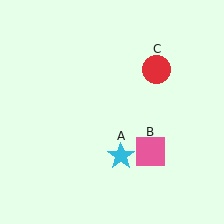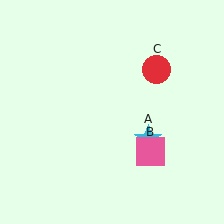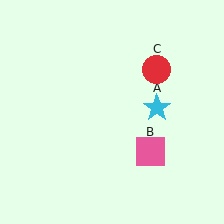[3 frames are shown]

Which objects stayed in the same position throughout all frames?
Pink square (object B) and red circle (object C) remained stationary.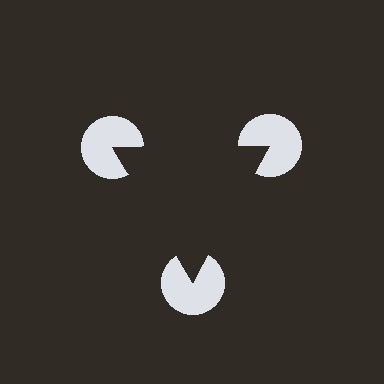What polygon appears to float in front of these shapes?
An illusory triangle — its edges are inferred from the aligned wedge cuts in the pac-man discs, not physically drawn.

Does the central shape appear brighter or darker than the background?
It typically appears slightly darker than the background, even though no actual brightness change is drawn.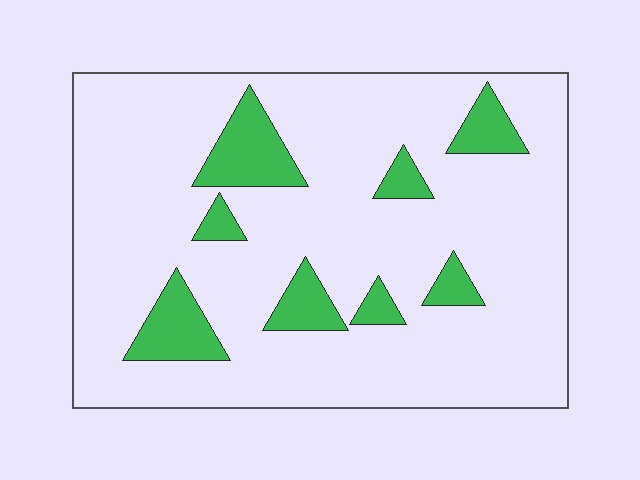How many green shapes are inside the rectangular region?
8.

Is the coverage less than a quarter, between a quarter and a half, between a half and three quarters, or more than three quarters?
Less than a quarter.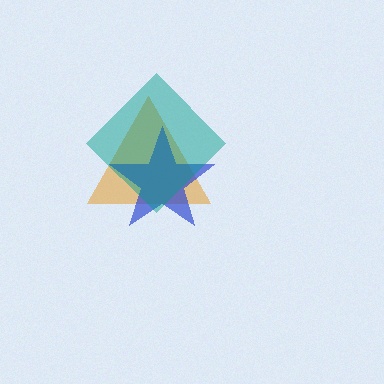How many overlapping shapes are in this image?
There are 3 overlapping shapes in the image.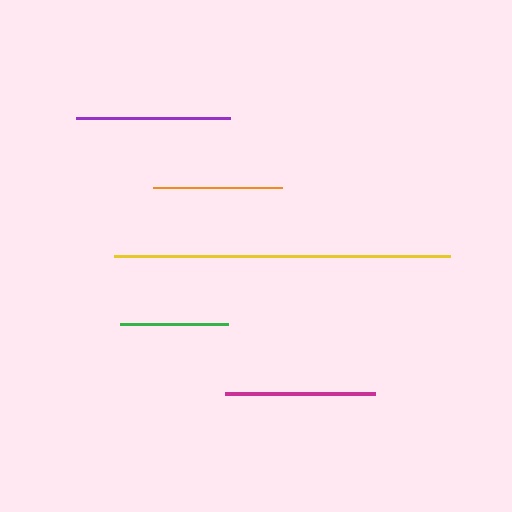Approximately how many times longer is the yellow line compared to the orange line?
The yellow line is approximately 2.6 times the length of the orange line.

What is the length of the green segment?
The green segment is approximately 108 pixels long.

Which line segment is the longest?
The yellow line is the longest at approximately 336 pixels.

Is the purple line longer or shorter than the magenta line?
The purple line is longer than the magenta line.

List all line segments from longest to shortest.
From longest to shortest: yellow, purple, magenta, orange, green.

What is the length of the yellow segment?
The yellow segment is approximately 336 pixels long.